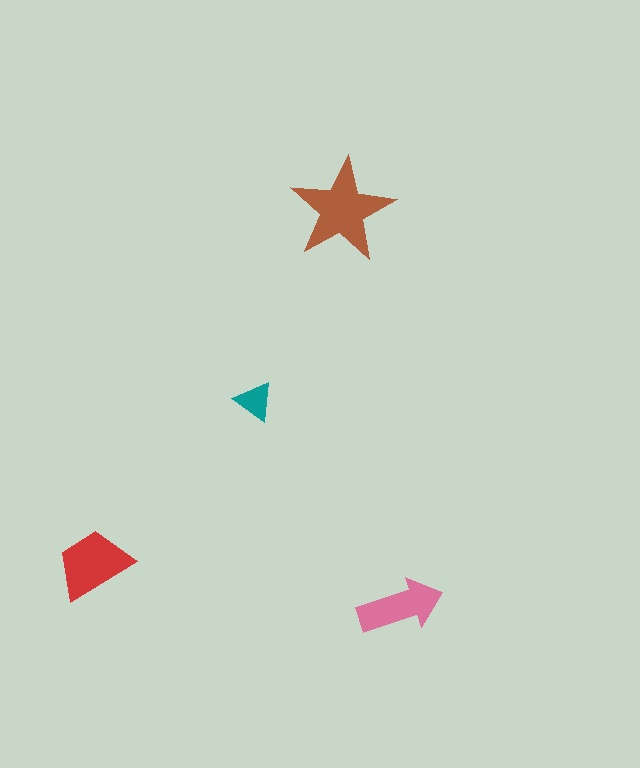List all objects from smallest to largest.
The teal triangle, the pink arrow, the red trapezoid, the brown star.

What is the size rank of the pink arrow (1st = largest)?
3rd.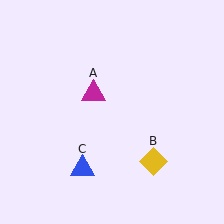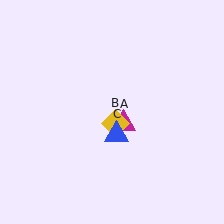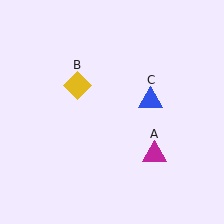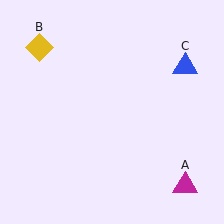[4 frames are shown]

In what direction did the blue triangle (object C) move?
The blue triangle (object C) moved up and to the right.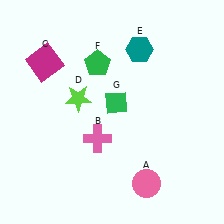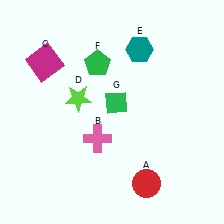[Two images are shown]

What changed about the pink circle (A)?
In Image 1, A is pink. In Image 2, it changed to red.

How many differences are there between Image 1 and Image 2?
There is 1 difference between the two images.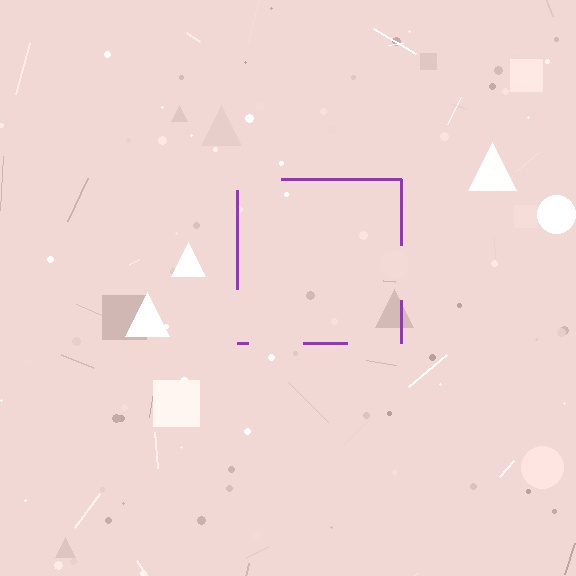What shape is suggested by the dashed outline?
The dashed outline suggests a square.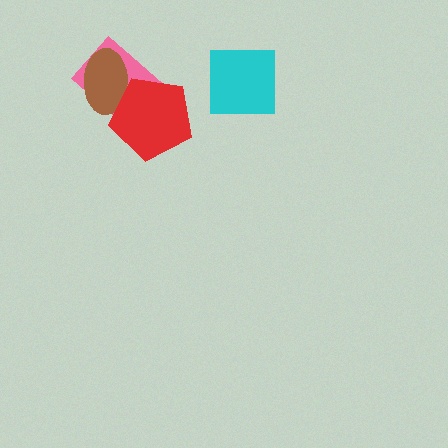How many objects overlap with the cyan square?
0 objects overlap with the cyan square.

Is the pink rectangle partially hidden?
Yes, it is partially covered by another shape.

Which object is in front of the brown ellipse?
The red pentagon is in front of the brown ellipse.